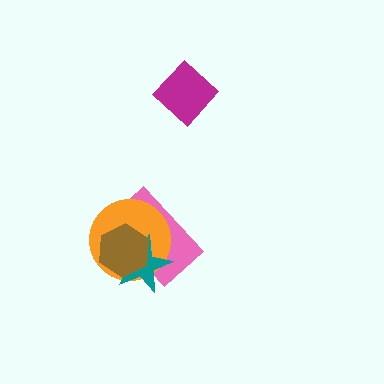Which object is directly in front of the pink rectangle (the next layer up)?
The orange circle is directly in front of the pink rectangle.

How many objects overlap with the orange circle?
3 objects overlap with the orange circle.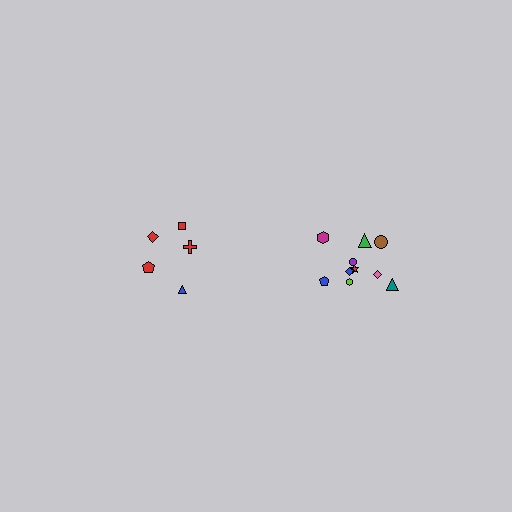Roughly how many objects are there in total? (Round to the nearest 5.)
Roughly 15 objects in total.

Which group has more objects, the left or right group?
The right group.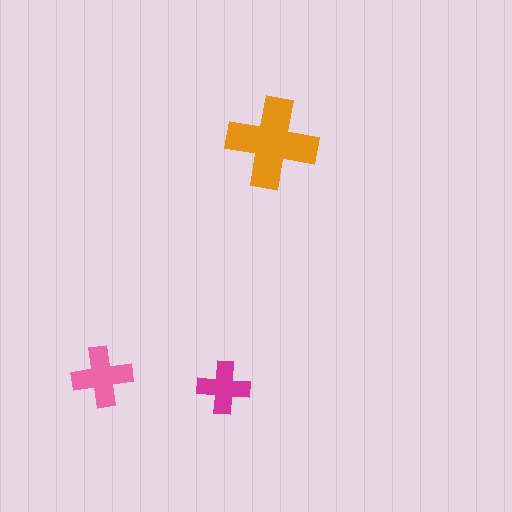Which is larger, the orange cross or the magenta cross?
The orange one.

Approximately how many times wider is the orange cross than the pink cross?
About 1.5 times wider.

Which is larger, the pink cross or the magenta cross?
The pink one.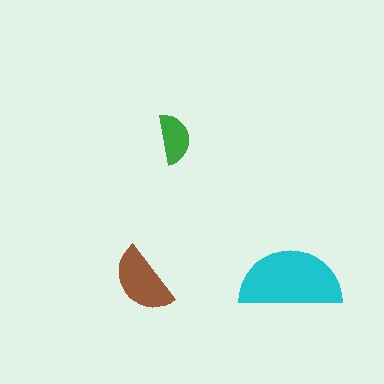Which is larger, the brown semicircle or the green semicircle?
The brown one.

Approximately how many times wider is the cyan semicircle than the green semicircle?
About 2 times wider.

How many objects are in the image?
There are 3 objects in the image.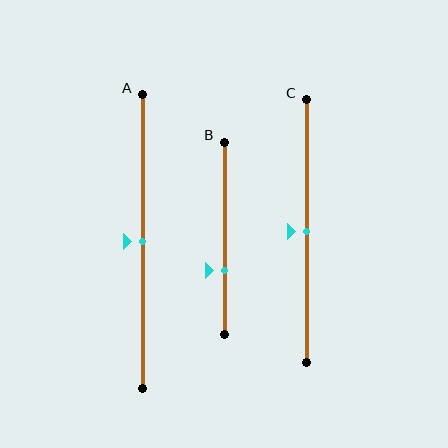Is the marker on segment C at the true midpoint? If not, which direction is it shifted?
Yes, the marker on segment C is at the true midpoint.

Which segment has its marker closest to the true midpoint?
Segment A has its marker closest to the true midpoint.